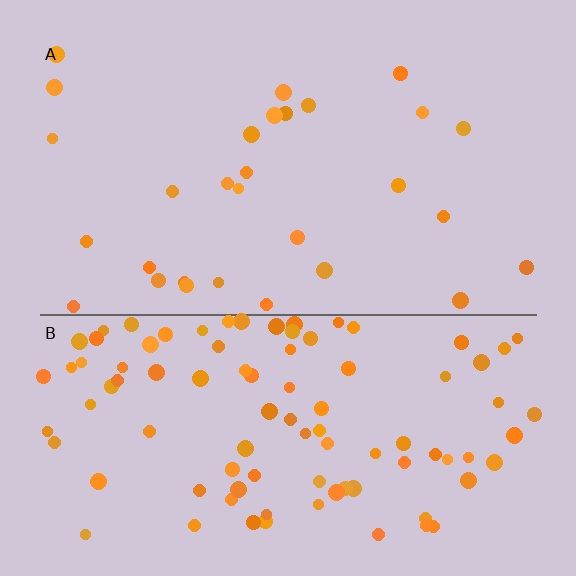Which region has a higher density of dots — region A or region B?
B (the bottom).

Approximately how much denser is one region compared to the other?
Approximately 3.3× — region B over region A.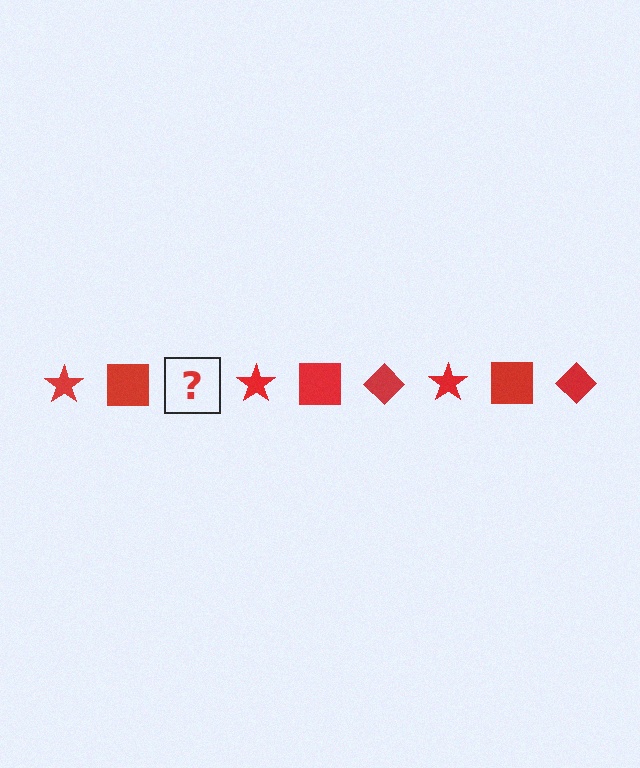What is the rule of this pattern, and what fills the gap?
The rule is that the pattern cycles through star, square, diamond shapes in red. The gap should be filled with a red diamond.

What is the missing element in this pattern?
The missing element is a red diamond.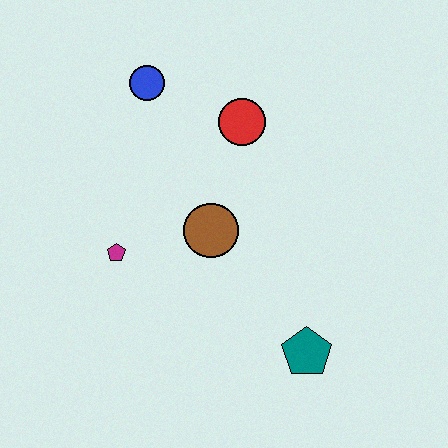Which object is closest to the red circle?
The blue circle is closest to the red circle.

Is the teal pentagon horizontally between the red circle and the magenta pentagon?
No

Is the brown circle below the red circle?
Yes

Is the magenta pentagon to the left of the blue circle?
Yes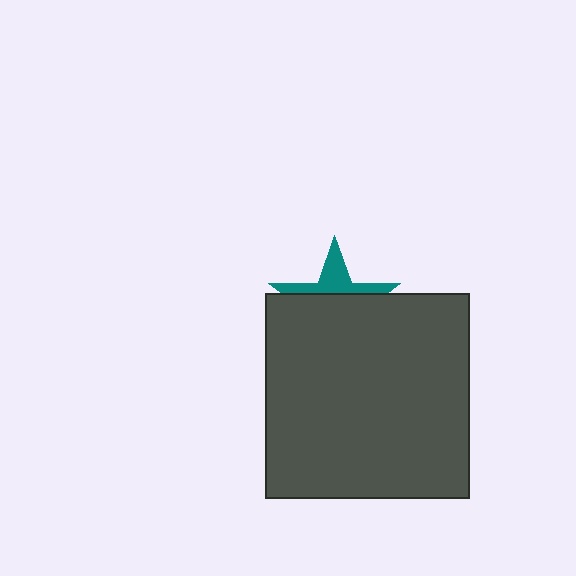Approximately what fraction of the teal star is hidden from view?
Roughly 64% of the teal star is hidden behind the dark gray square.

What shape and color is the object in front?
The object in front is a dark gray square.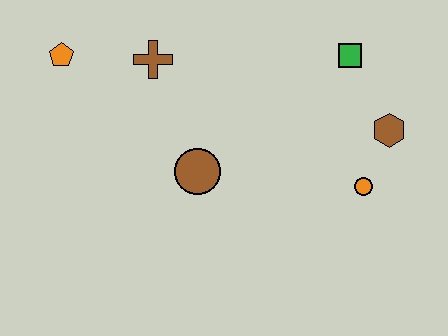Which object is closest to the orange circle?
The brown hexagon is closest to the orange circle.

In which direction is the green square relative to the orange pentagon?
The green square is to the right of the orange pentagon.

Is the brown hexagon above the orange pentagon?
No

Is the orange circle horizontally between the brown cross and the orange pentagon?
No